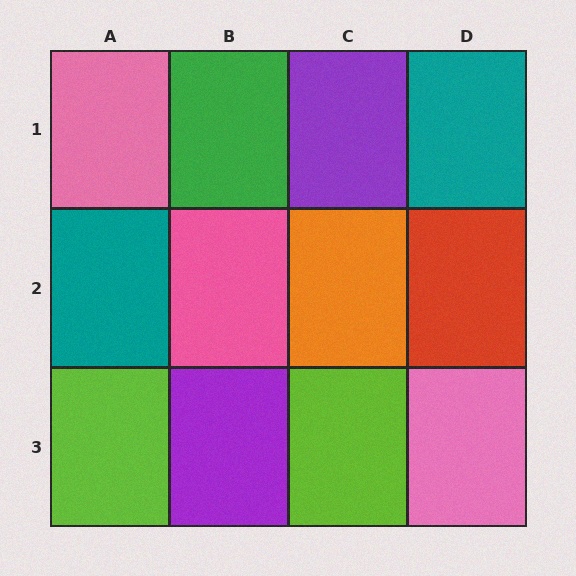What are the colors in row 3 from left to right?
Lime, purple, lime, pink.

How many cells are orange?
1 cell is orange.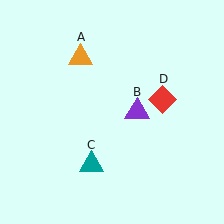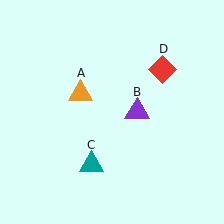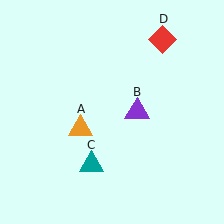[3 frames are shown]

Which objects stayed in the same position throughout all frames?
Purple triangle (object B) and teal triangle (object C) remained stationary.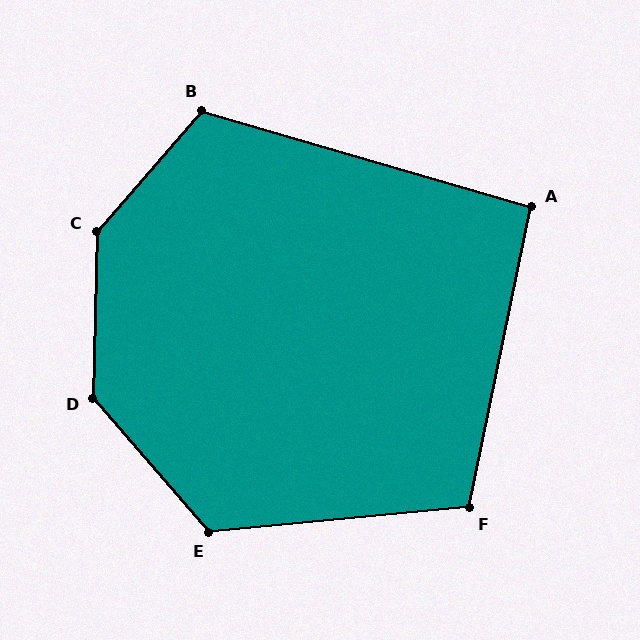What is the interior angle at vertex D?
Approximately 138 degrees (obtuse).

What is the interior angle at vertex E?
Approximately 125 degrees (obtuse).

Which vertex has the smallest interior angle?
A, at approximately 95 degrees.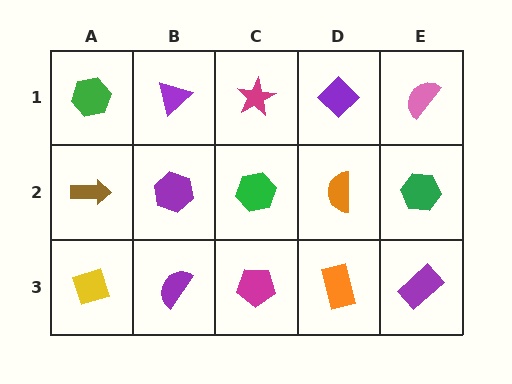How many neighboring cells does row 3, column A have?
2.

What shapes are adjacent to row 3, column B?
A purple hexagon (row 2, column B), a yellow diamond (row 3, column A), a magenta pentagon (row 3, column C).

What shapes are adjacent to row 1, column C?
A green hexagon (row 2, column C), a purple triangle (row 1, column B), a purple diamond (row 1, column D).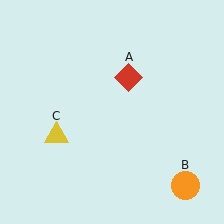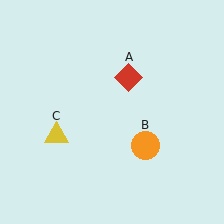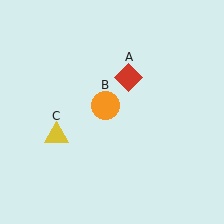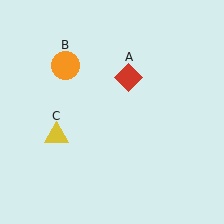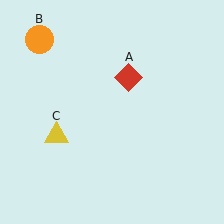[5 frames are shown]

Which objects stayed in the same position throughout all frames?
Red diamond (object A) and yellow triangle (object C) remained stationary.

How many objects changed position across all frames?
1 object changed position: orange circle (object B).